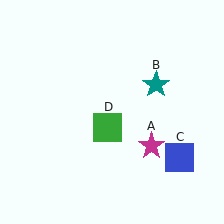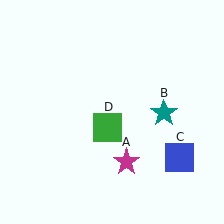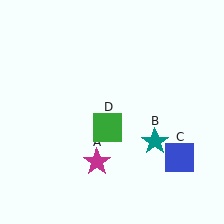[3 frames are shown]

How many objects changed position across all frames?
2 objects changed position: magenta star (object A), teal star (object B).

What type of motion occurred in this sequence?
The magenta star (object A), teal star (object B) rotated clockwise around the center of the scene.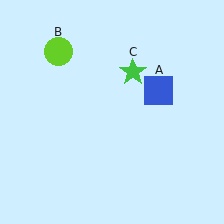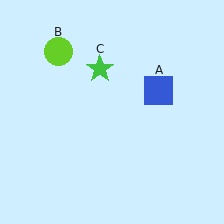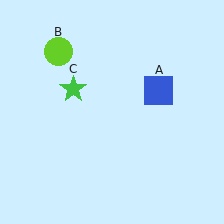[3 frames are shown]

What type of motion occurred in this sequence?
The green star (object C) rotated counterclockwise around the center of the scene.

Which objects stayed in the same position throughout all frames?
Blue square (object A) and lime circle (object B) remained stationary.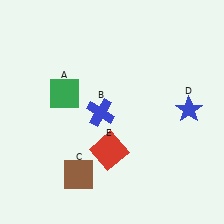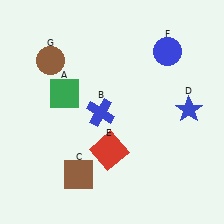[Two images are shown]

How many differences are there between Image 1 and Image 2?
There are 2 differences between the two images.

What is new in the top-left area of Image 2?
A brown circle (G) was added in the top-left area of Image 2.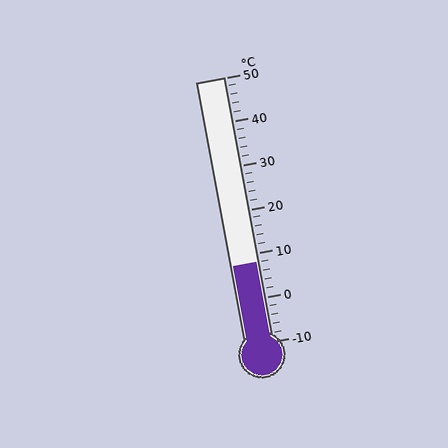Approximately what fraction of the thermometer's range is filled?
The thermometer is filled to approximately 30% of its range.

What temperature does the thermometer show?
The thermometer shows approximately 8°C.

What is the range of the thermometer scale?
The thermometer scale ranges from -10°C to 50°C.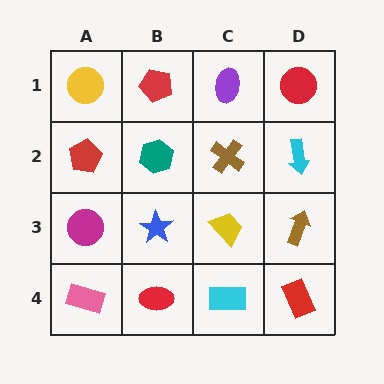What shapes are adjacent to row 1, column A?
A red pentagon (row 2, column A), a red pentagon (row 1, column B).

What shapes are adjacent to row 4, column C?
A yellow trapezoid (row 3, column C), a red ellipse (row 4, column B), a red rectangle (row 4, column D).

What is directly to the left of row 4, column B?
A pink rectangle.